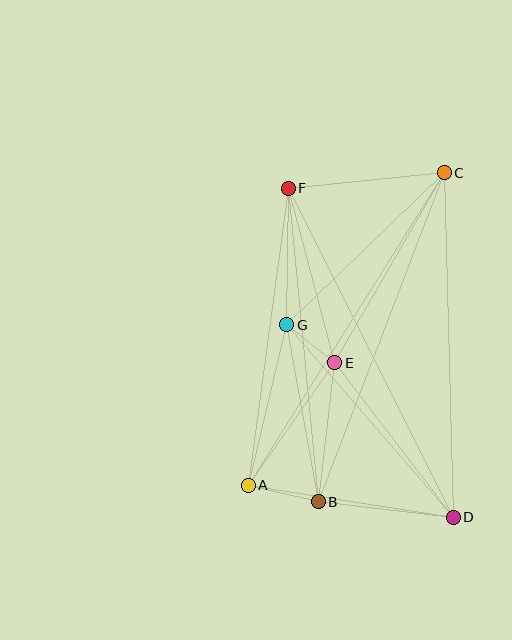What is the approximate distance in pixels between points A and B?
The distance between A and B is approximately 72 pixels.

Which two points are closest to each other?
Points E and G are closest to each other.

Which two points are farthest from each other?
Points A and C are farthest from each other.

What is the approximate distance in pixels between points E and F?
The distance between E and F is approximately 181 pixels.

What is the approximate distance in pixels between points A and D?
The distance between A and D is approximately 207 pixels.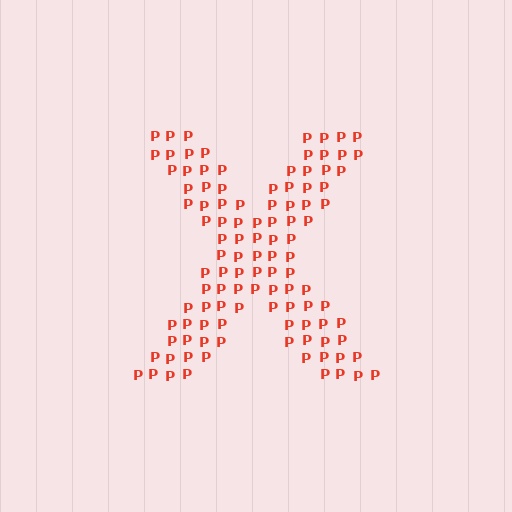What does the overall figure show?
The overall figure shows the letter X.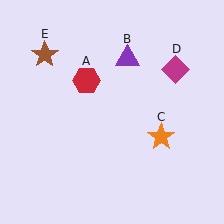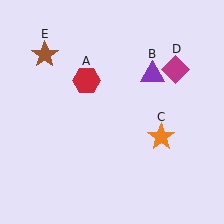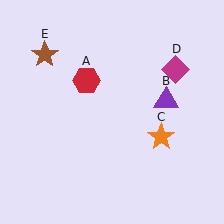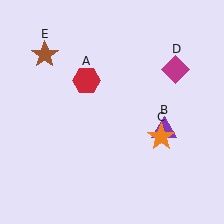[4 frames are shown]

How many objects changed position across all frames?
1 object changed position: purple triangle (object B).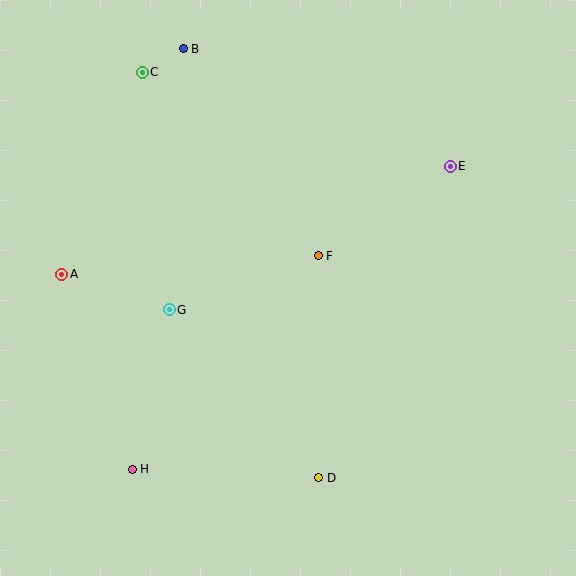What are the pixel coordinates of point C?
Point C is at (142, 72).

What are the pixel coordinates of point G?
Point G is at (169, 310).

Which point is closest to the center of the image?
Point F at (318, 256) is closest to the center.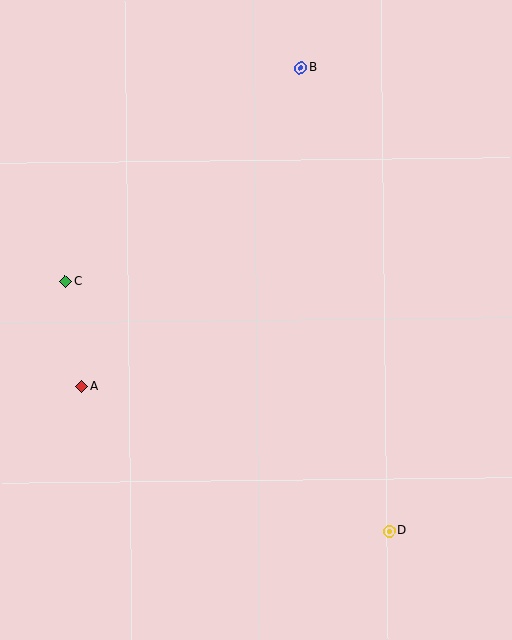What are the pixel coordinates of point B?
Point B is at (301, 67).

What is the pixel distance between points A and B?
The distance between A and B is 387 pixels.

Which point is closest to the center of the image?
Point A at (82, 386) is closest to the center.